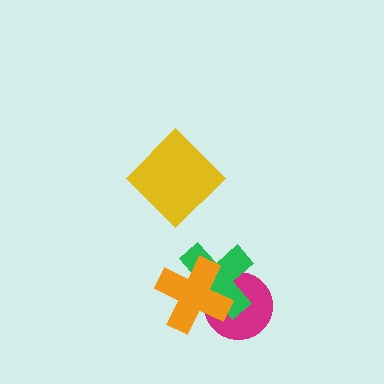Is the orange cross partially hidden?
No, no other shape covers it.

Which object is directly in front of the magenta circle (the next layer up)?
The green cross is directly in front of the magenta circle.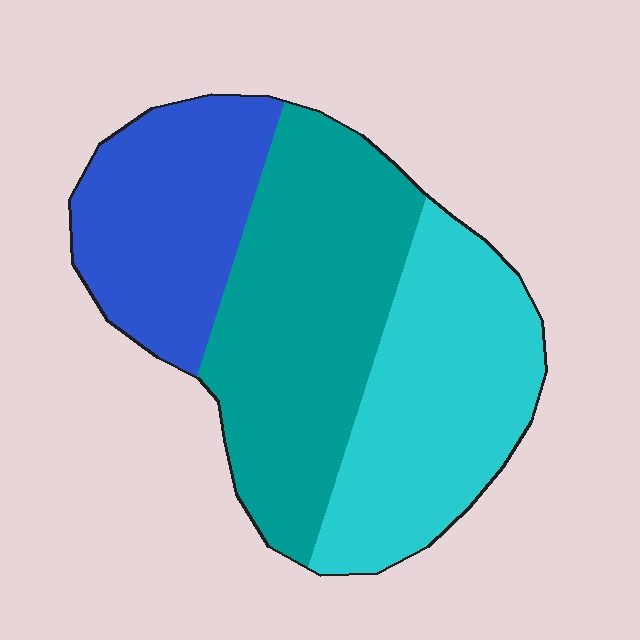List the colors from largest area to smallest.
From largest to smallest: teal, cyan, blue.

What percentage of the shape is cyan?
Cyan takes up about one third (1/3) of the shape.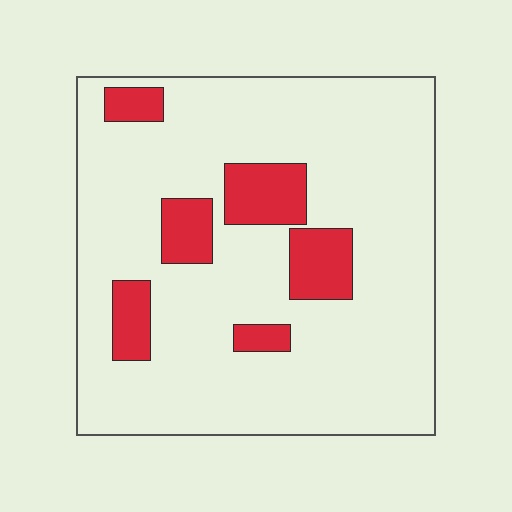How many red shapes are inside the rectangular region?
6.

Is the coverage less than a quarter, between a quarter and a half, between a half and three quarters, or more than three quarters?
Less than a quarter.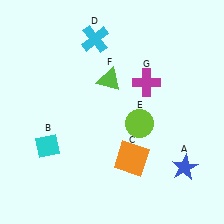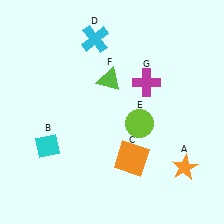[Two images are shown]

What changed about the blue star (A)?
In Image 1, A is blue. In Image 2, it changed to orange.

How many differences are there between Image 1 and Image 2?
There is 1 difference between the two images.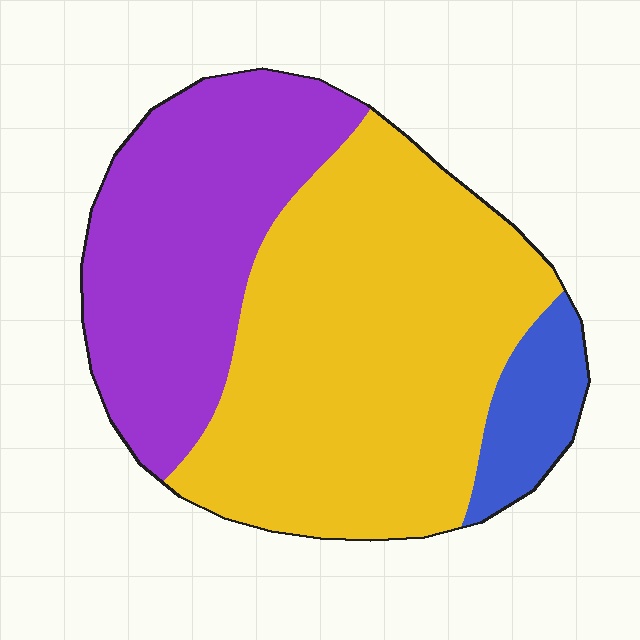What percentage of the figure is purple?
Purple takes up about one third (1/3) of the figure.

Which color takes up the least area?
Blue, at roughly 10%.